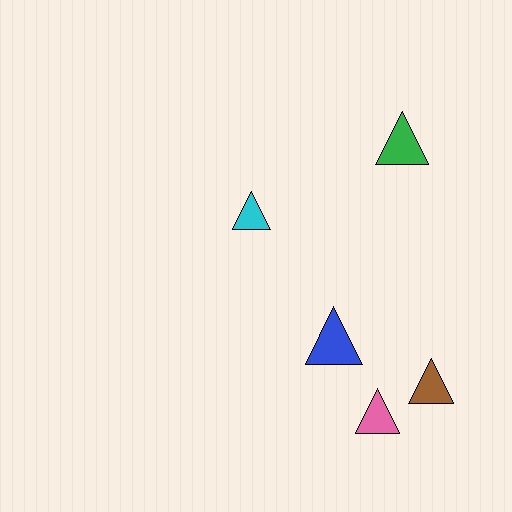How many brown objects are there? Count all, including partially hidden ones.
There is 1 brown object.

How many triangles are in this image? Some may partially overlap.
There are 5 triangles.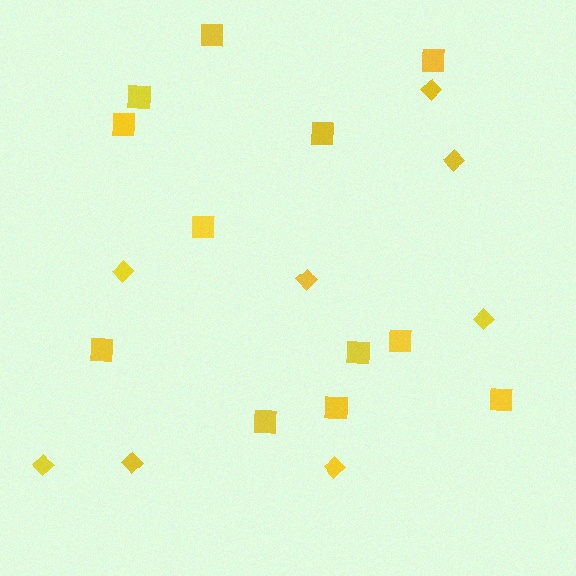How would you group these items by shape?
There are 2 groups: one group of diamonds (8) and one group of squares (12).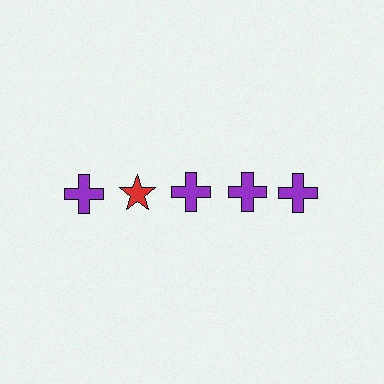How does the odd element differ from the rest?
It differs in both color (red instead of purple) and shape (star instead of cross).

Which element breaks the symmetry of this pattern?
The red star in the top row, second from left column breaks the symmetry. All other shapes are purple crosses.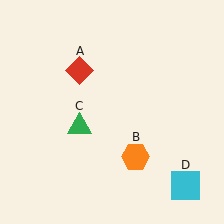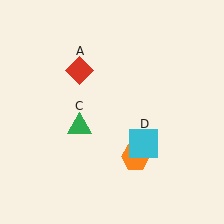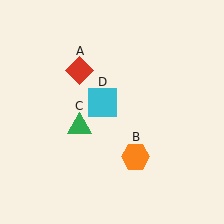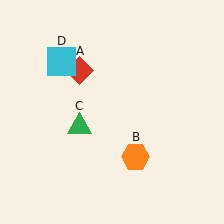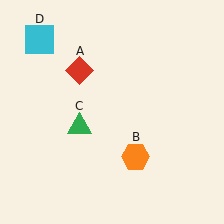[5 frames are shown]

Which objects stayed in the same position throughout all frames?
Red diamond (object A) and orange hexagon (object B) and green triangle (object C) remained stationary.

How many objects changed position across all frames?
1 object changed position: cyan square (object D).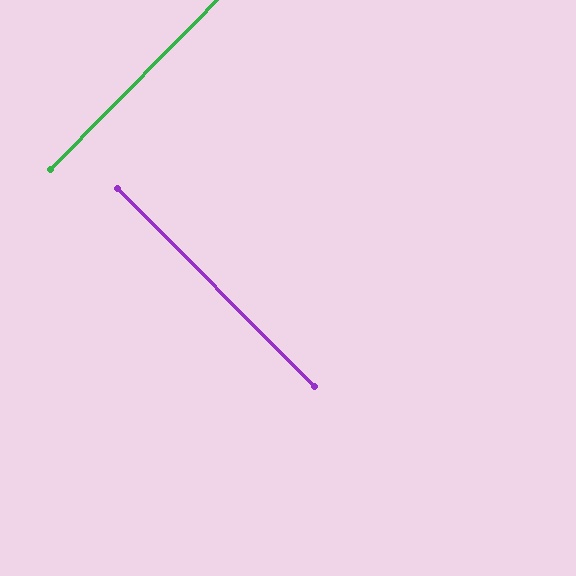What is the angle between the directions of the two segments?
Approximately 89 degrees.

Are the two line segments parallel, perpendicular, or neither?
Perpendicular — they meet at approximately 89°.